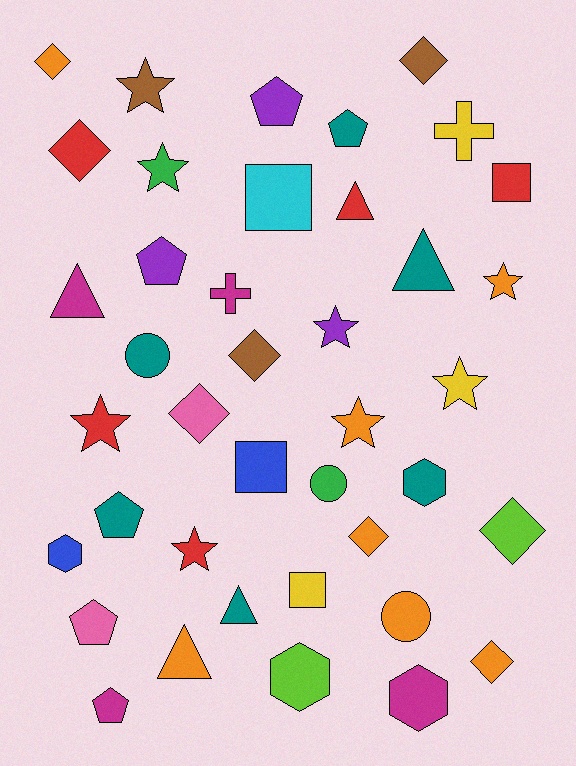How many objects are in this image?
There are 40 objects.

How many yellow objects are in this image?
There are 3 yellow objects.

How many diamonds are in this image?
There are 8 diamonds.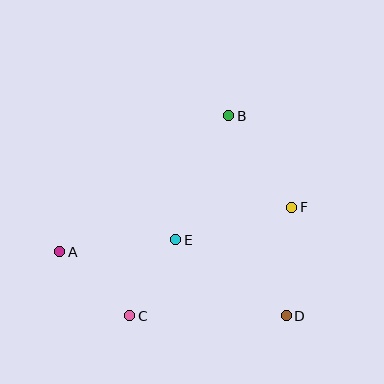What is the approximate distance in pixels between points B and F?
The distance between B and F is approximately 111 pixels.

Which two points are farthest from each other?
Points A and F are farthest from each other.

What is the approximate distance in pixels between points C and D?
The distance between C and D is approximately 157 pixels.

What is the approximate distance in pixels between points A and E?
The distance between A and E is approximately 117 pixels.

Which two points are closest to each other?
Points C and E are closest to each other.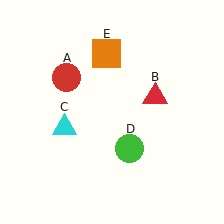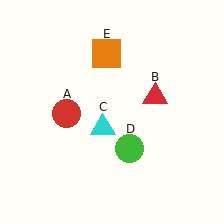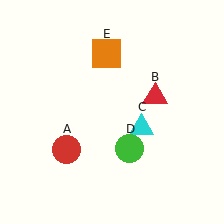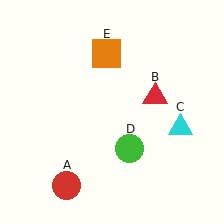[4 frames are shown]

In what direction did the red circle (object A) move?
The red circle (object A) moved down.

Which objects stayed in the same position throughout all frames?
Red triangle (object B) and green circle (object D) and orange square (object E) remained stationary.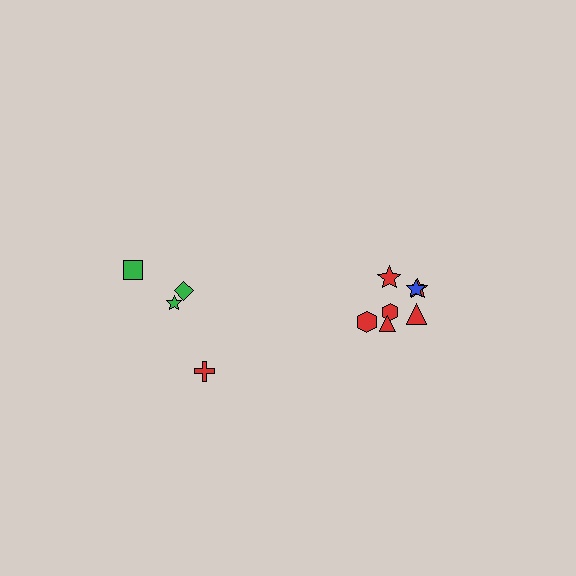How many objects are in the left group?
There are 4 objects.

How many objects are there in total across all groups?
There are 11 objects.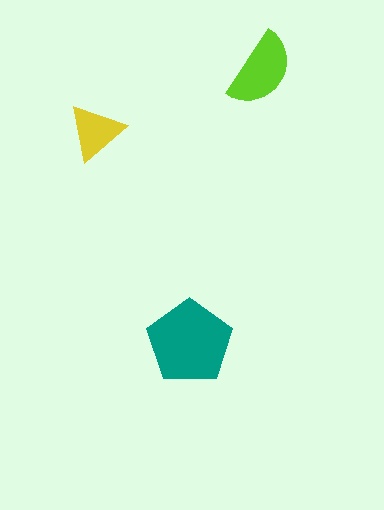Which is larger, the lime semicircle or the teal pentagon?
The teal pentagon.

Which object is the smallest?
The yellow triangle.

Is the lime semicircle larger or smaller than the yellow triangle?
Larger.